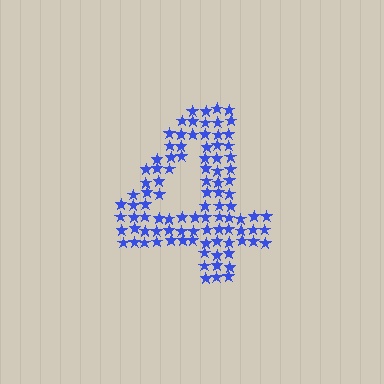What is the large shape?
The large shape is the digit 4.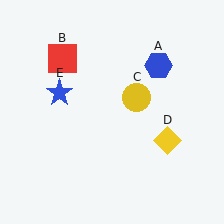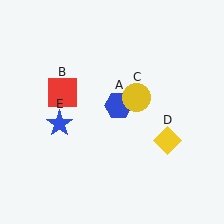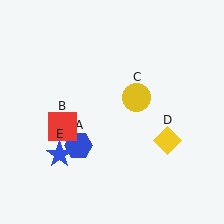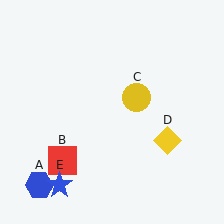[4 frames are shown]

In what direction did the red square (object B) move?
The red square (object B) moved down.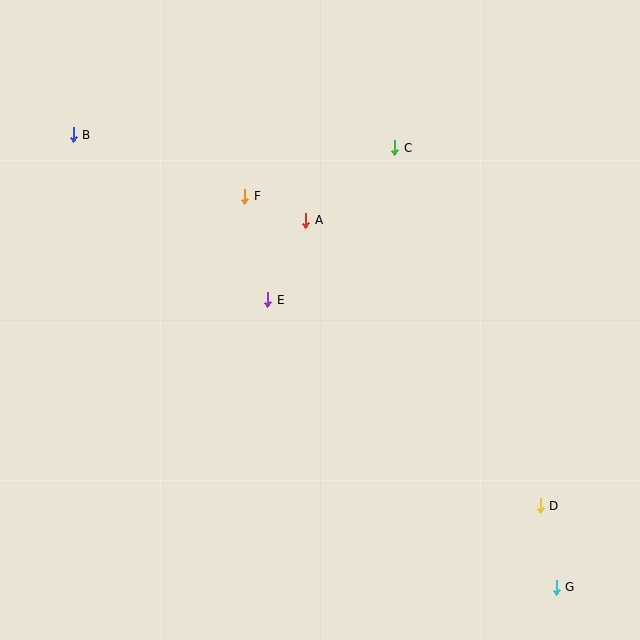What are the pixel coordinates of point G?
Point G is at (556, 587).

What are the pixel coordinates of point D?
Point D is at (540, 506).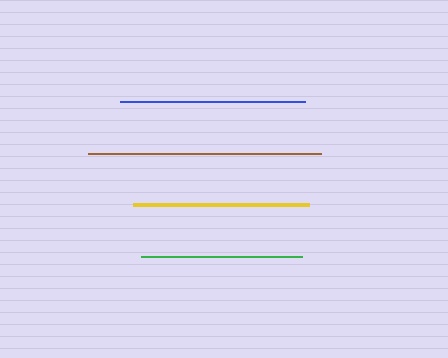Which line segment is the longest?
The brown line is the longest at approximately 233 pixels.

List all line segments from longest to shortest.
From longest to shortest: brown, blue, yellow, green.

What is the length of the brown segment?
The brown segment is approximately 233 pixels long.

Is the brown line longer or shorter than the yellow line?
The brown line is longer than the yellow line.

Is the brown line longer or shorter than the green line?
The brown line is longer than the green line.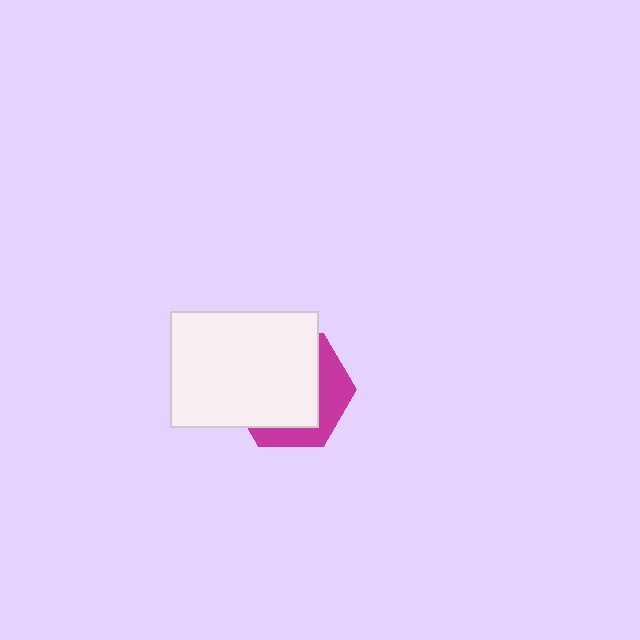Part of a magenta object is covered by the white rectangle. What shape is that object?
It is a hexagon.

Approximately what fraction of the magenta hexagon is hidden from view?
Roughly 67% of the magenta hexagon is hidden behind the white rectangle.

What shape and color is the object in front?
The object in front is a white rectangle.